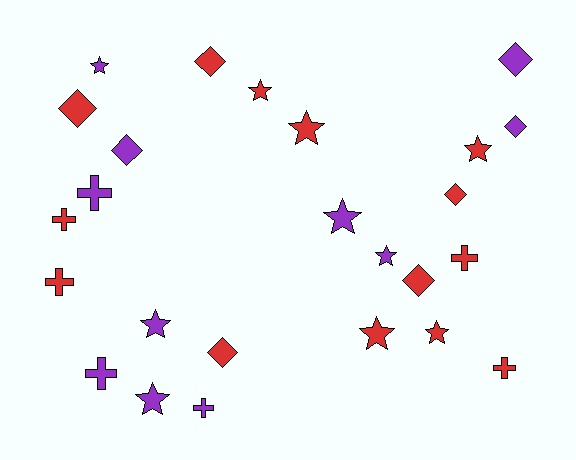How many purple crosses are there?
There are 3 purple crosses.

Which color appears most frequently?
Red, with 14 objects.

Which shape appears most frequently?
Star, with 10 objects.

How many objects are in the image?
There are 25 objects.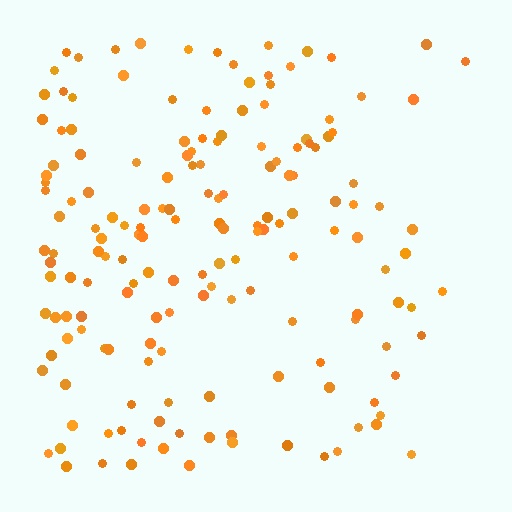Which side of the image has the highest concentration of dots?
The left.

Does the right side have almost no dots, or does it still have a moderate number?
Still a moderate number, just noticeably fewer than the left.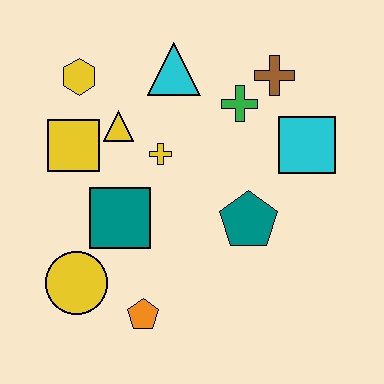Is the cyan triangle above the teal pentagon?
Yes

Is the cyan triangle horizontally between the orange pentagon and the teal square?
No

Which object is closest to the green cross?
The brown cross is closest to the green cross.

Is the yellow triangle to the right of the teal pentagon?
No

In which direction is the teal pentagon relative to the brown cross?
The teal pentagon is below the brown cross.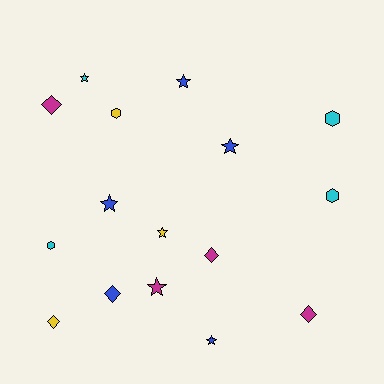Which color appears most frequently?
Blue, with 5 objects.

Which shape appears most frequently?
Star, with 7 objects.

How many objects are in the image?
There are 16 objects.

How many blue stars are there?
There are 4 blue stars.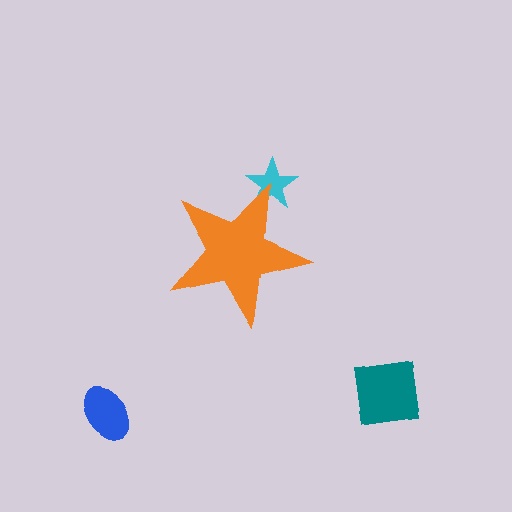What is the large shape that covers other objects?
An orange star.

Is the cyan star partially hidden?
Yes, the cyan star is partially hidden behind the orange star.